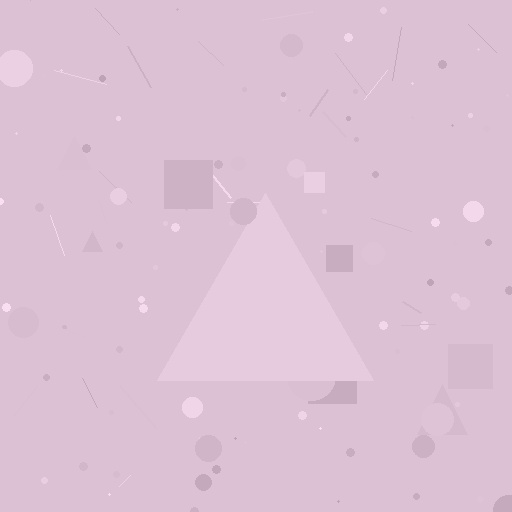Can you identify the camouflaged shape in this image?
The camouflaged shape is a triangle.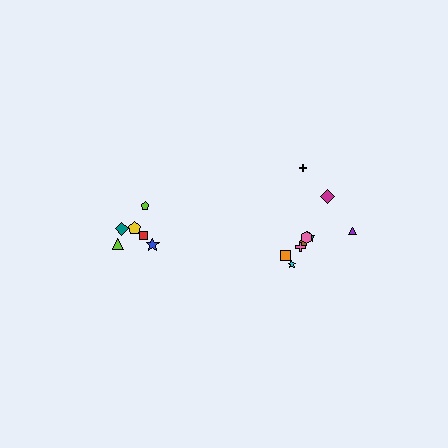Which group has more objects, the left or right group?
The right group.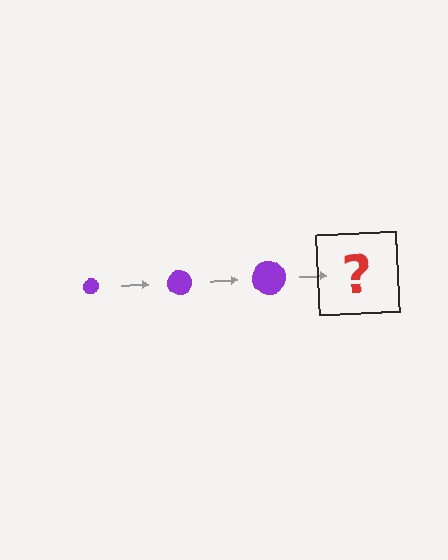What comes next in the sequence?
The next element should be a purple circle, larger than the previous one.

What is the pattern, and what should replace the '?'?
The pattern is that the circle gets progressively larger each step. The '?' should be a purple circle, larger than the previous one.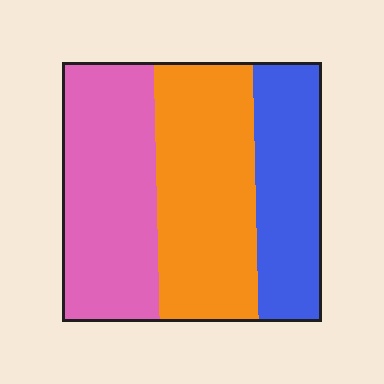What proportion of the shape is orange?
Orange covers around 40% of the shape.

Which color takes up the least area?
Blue, at roughly 25%.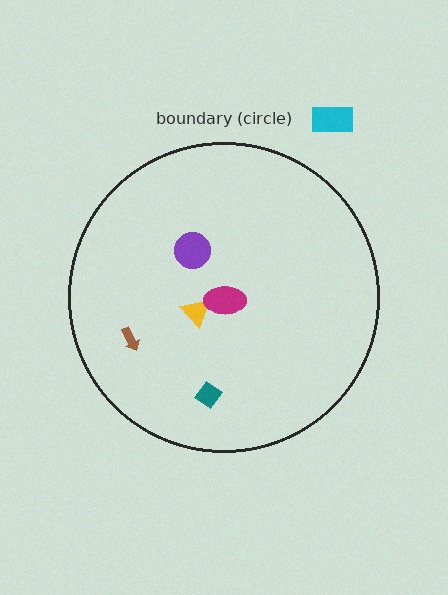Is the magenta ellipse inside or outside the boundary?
Inside.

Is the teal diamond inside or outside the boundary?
Inside.